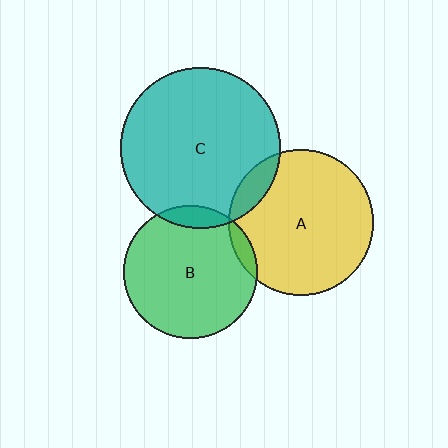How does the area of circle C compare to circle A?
Approximately 1.2 times.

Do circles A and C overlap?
Yes.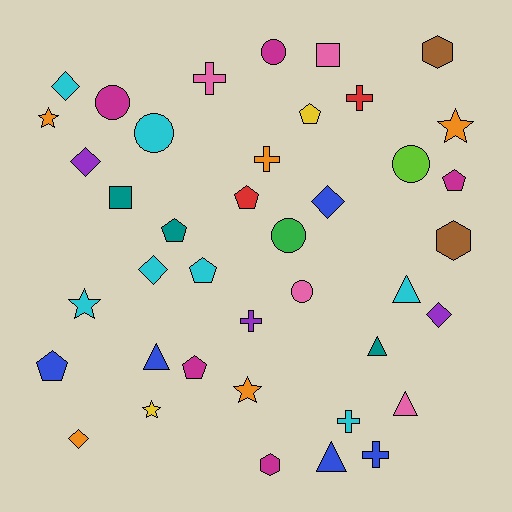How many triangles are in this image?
There are 5 triangles.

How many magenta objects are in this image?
There are 5 magenta objects.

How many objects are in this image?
There are 40 objects.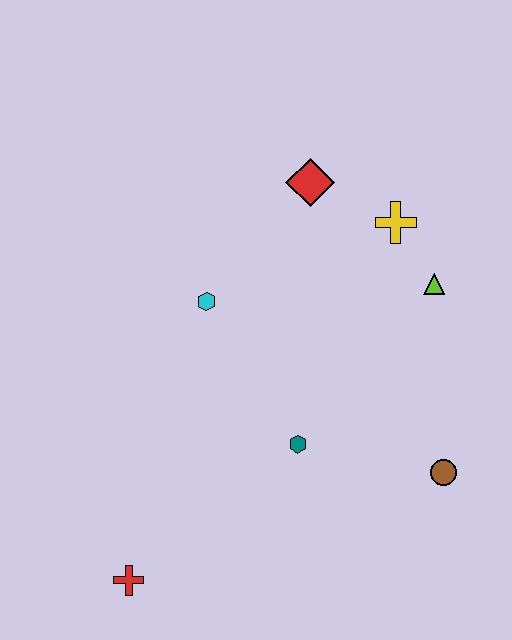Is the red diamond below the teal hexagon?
No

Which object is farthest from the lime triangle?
The red cross is farthest from the lime triangle.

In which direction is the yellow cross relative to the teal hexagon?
The yellow cross is above the teal hexagon.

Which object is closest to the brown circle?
The teal hexagon is closest to the brown circle.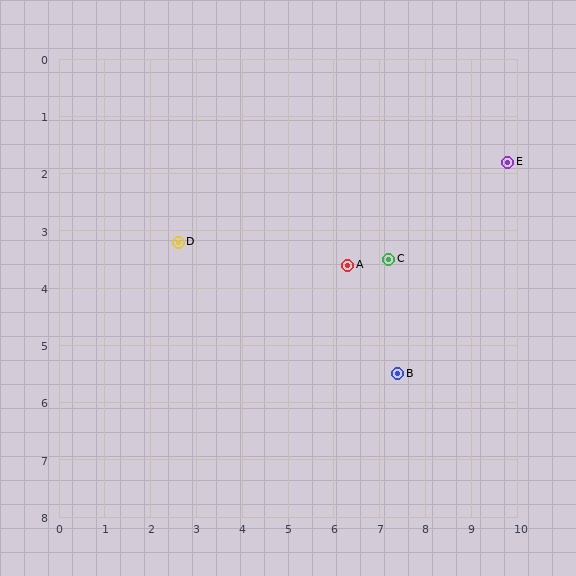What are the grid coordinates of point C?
Point C is at approximately (7.2, 3.5).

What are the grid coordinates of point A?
Point A is at approximately (6.3, 3.6).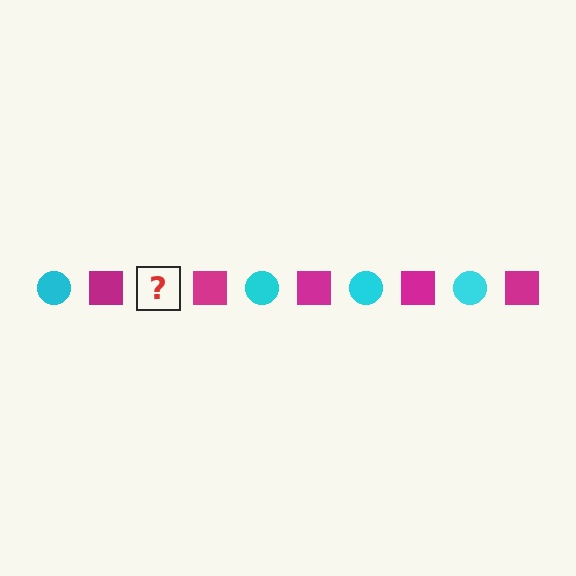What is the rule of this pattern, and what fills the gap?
The rule is that the pattern alternates between cyan circle and magenta square. The gap should be filled with a cyan circle.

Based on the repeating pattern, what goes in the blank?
The blank should be a cyan circle.